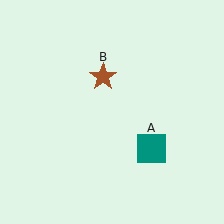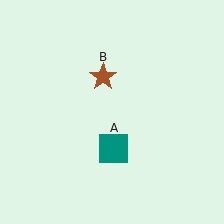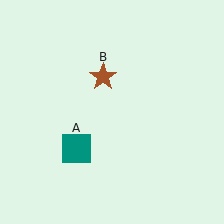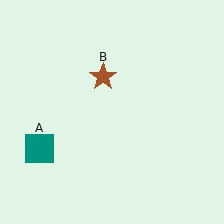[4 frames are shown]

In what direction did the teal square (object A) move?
The teal square (object A) moved left.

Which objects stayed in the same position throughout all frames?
Brown star (object B) remained stationary.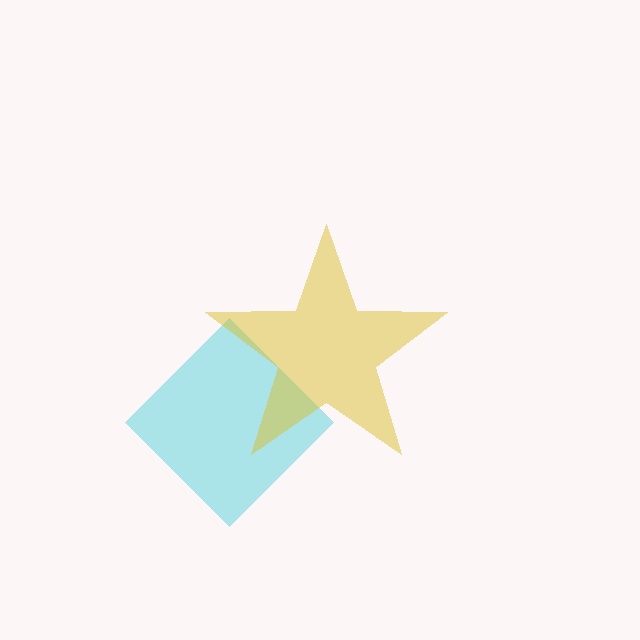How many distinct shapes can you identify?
There are 2 distinct shapes: a cyan diamond, a yellow star.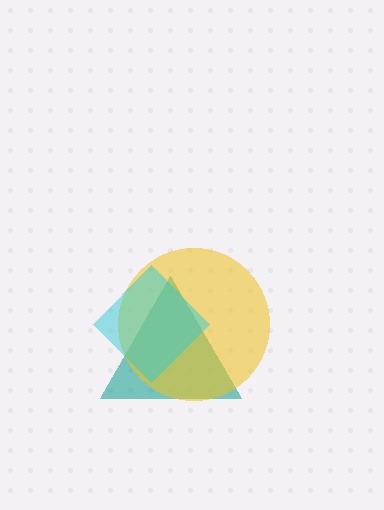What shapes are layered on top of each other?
The layered shapes are: a teal triangle, a yellow circle, a cyan diamond.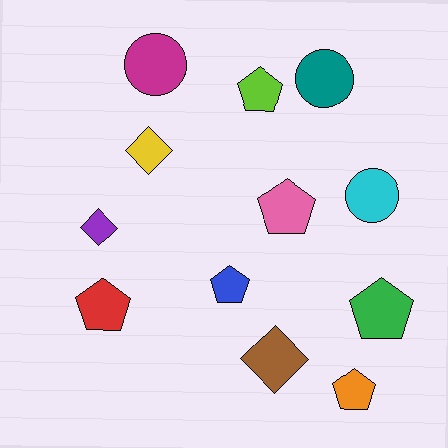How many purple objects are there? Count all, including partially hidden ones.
There is 1 purple object.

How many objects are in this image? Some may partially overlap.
There are 12 objects.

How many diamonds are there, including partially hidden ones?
There are 3 diamonds.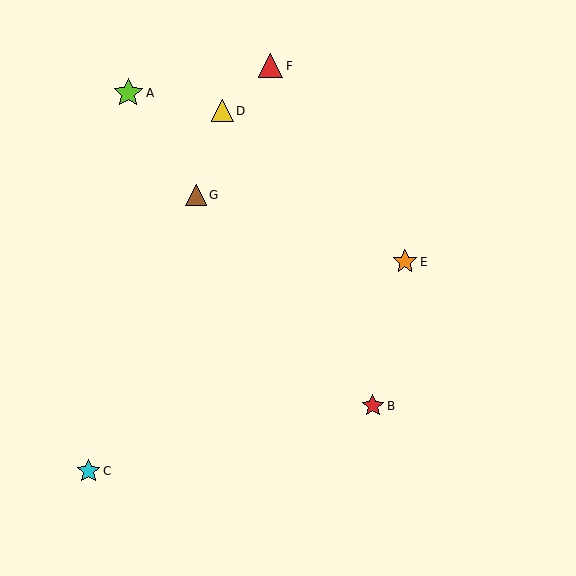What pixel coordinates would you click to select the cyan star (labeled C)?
Click at (89, 471) to select the cyan star C.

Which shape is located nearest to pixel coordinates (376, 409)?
The red star (labeled B) at (373, 406) is nearest to that location.